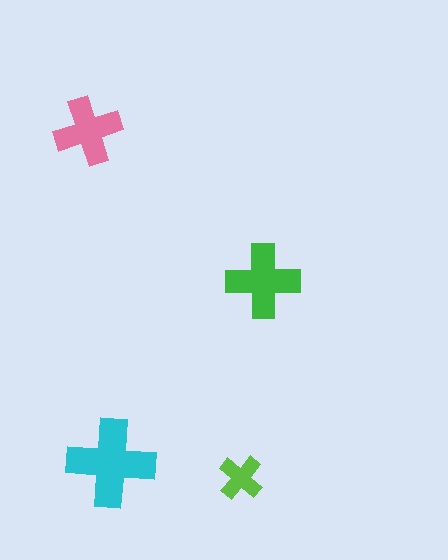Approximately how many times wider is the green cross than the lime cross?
About 1.5 times wider.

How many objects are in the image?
There are 4 objects in the image.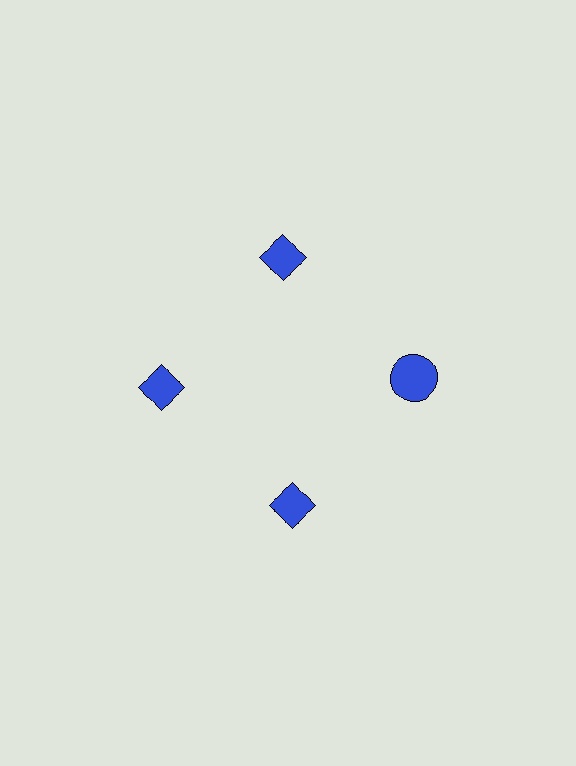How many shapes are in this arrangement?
There are 4 shapes arranged in a ring pattern.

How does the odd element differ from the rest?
It has a different shape: circle instead of diamond.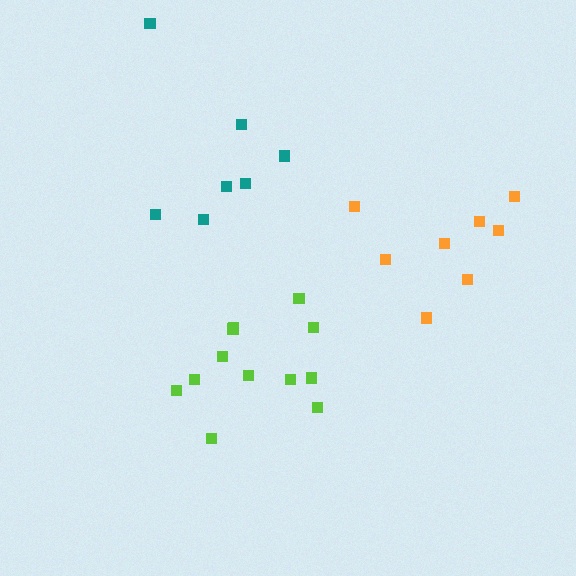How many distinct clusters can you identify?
There are 3 distinct clusters.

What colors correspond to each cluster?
The clusters are colored: teal, orange, lime.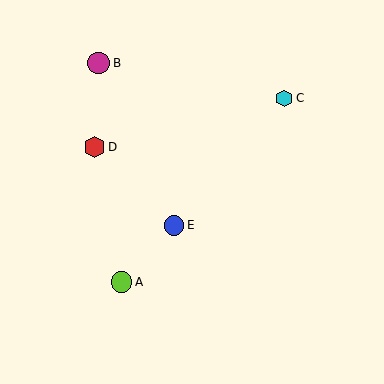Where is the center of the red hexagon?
The center of the red hexagon is at (94, 147).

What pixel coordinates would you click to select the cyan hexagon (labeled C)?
Click at (284, 98) to select the cyan hexagon C.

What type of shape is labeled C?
Shape C is a cyan hexagon.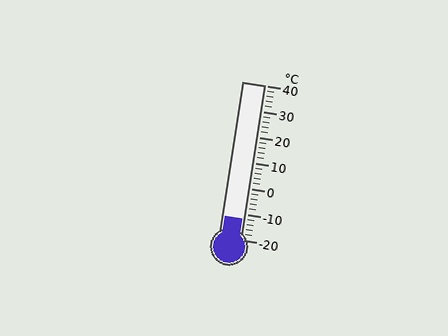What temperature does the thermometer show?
The thermometer shows approximately -12°C.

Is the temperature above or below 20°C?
The temperature is below 20°C.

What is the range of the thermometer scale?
The thermometer scale ranges from -20°C to 40°C.